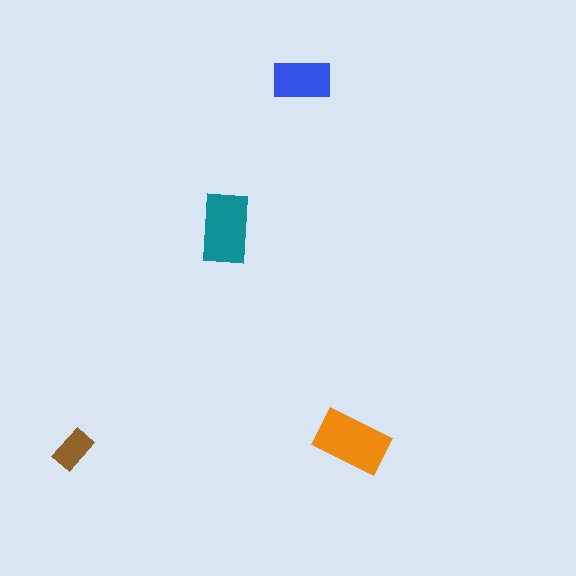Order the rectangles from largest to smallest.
the orange one, the teal one, the blue one, the brown one.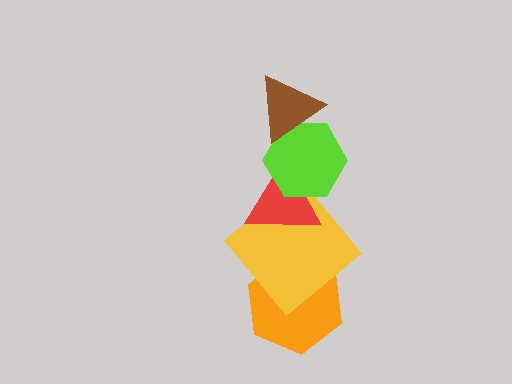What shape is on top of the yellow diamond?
The red triangle is on top of the yellow diamond.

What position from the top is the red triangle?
The red triangle is 3rd from the top.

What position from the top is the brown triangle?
The brown triangle is 1st from the top.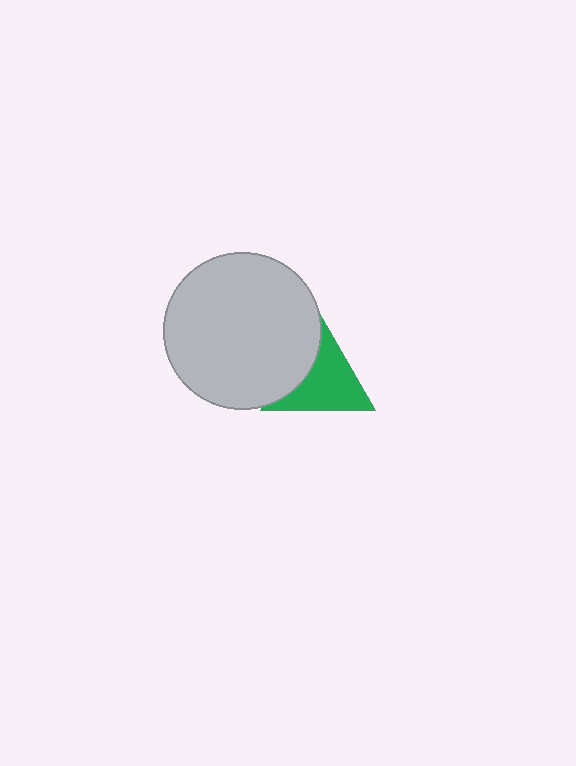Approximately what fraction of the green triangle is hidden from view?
Roughly 32% of the green triangle is hidden behind the light gray circle.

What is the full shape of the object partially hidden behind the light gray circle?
The partially hidden object is a green triangle.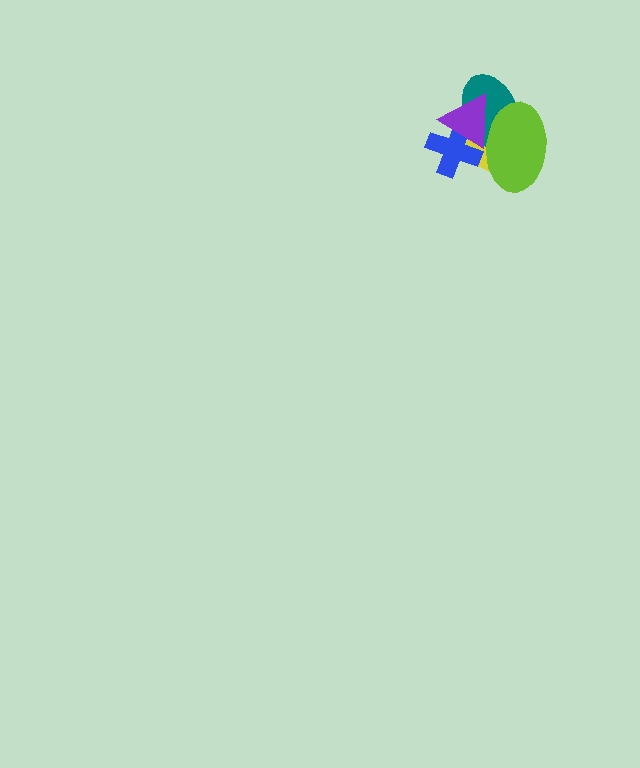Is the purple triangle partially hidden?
Yes, it is partially covered by another shape.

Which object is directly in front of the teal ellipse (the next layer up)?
The purple triangle is directly in front of the teal ellipse.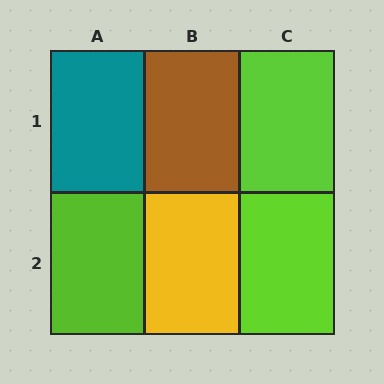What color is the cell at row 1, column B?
Brown.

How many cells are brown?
1 cell is brown.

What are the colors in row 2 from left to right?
Lime, yellow, lime.